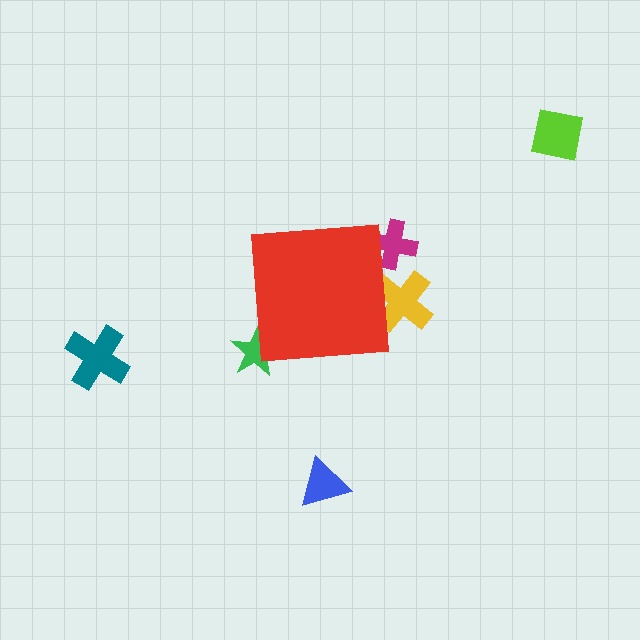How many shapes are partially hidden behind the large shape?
3 shapes are partially hidden.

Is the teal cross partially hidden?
No, the teal cross is fully visible.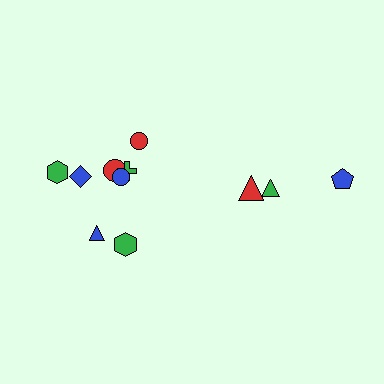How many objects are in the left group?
There are 8 objects.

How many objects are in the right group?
There are 3 objects.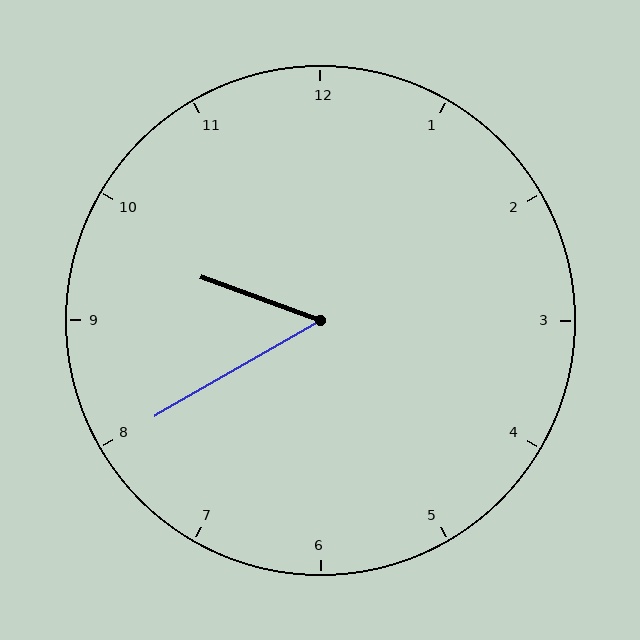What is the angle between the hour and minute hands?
Approximately 50 degrees.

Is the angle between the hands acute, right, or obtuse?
It is acute.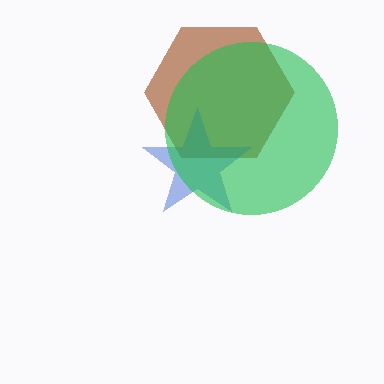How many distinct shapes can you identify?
There are 3 distinct shapes: a brown hexagon, a blue star, a green circle.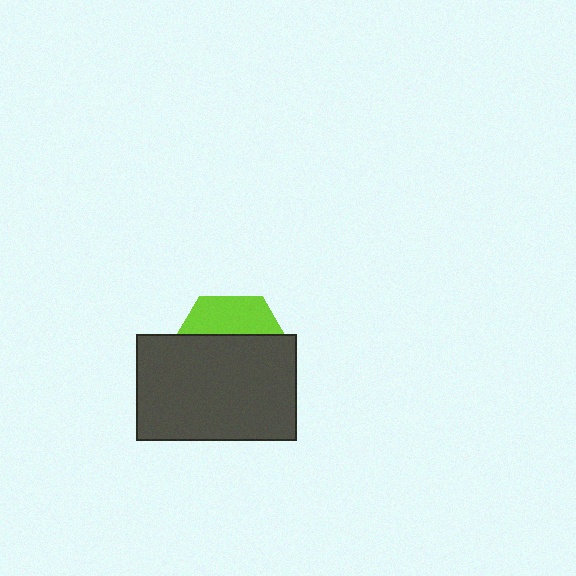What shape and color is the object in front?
The object in front is a dark gray rectangle.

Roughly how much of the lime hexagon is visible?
A small part of it is visible (roughly 31%).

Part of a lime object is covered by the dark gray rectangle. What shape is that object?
It is a hexagon.